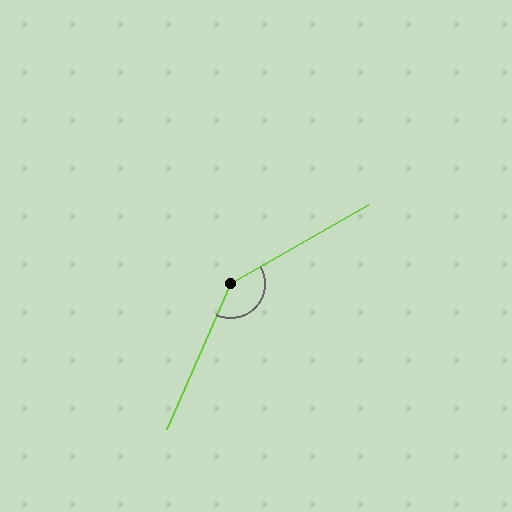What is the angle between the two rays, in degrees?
Approximately 143 degrees.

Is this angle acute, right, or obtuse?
It is obtuse.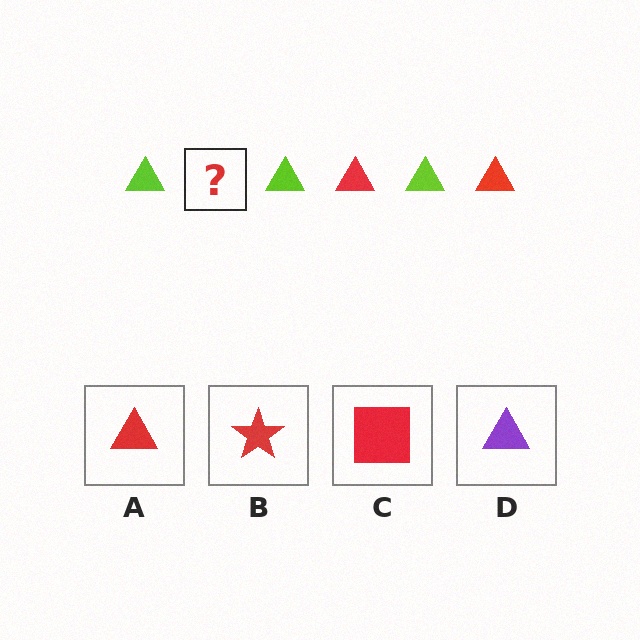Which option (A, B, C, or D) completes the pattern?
A.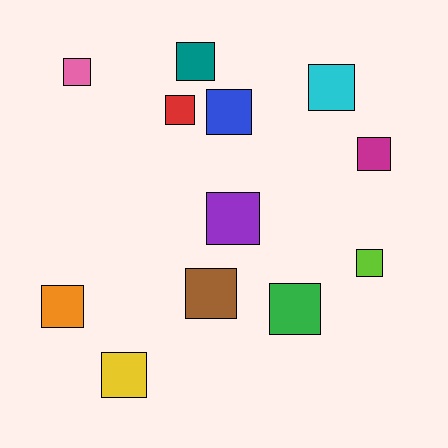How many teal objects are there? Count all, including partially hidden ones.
There is 1 teal object.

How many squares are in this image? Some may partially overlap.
There are 12 squares.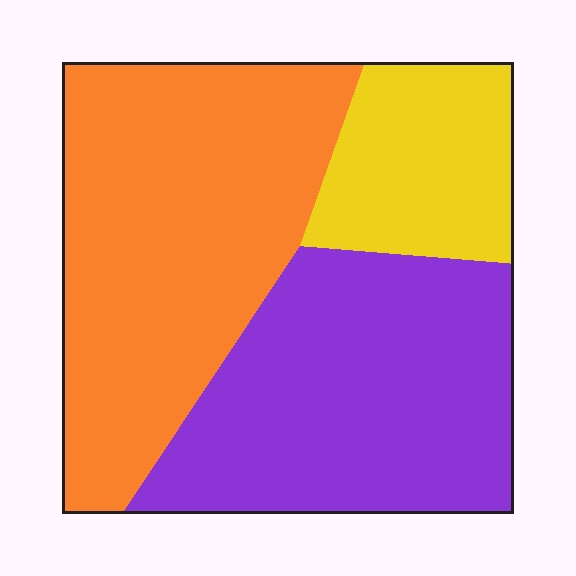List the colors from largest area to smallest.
From largest to smallest: orange, purple, yellow.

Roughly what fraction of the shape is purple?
Purple takes up about two fifths (2/5) of the shape.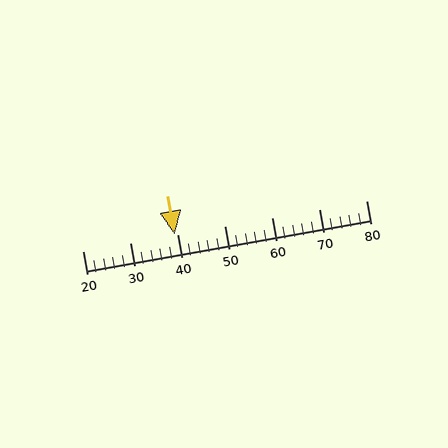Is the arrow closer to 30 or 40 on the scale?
The arrow is closer to 40.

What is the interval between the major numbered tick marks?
The major tick marks are spaced 10 units apart.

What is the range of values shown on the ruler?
The ruler shows values from 20 to 80.